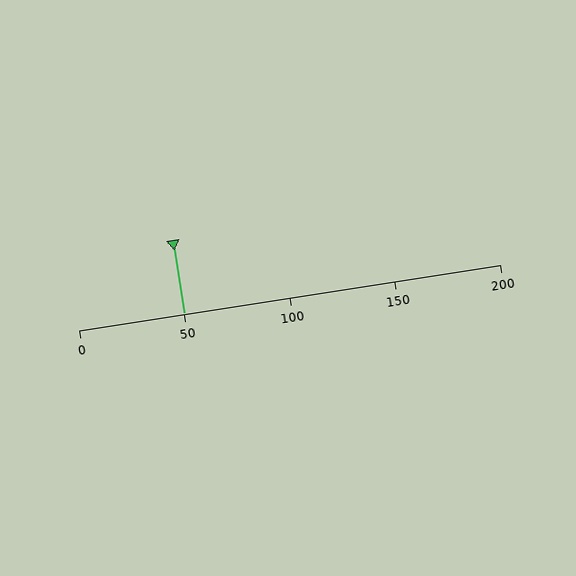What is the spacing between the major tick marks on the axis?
The major ticks are spaced 50 apart.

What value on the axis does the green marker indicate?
The marker indicates approximately 50.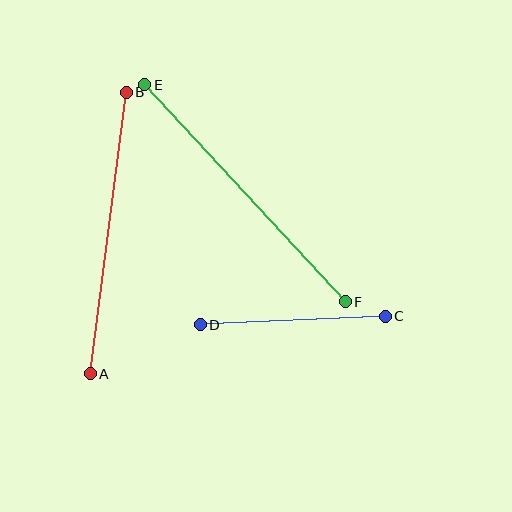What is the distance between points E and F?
The distance is approximately 296 pixels.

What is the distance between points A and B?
The distance is approximately 284 pixels.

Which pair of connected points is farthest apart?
Points E and F are farthest apart.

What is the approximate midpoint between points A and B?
The midpoint is at approximately (108, 233) pixels.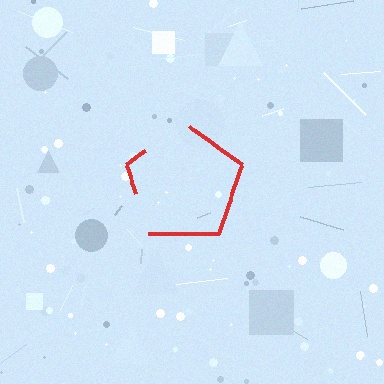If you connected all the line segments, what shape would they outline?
They would outline a pentagon.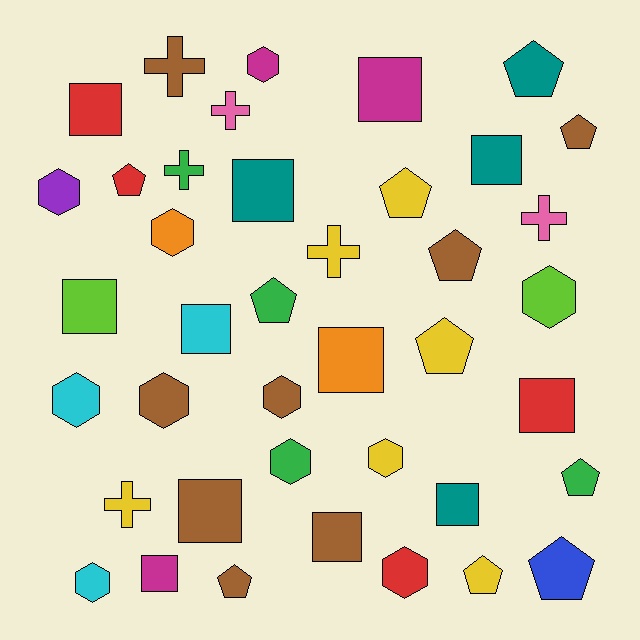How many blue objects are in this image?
There is 1 blue object.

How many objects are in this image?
There are 40 objects.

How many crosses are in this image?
There are 6 crosses.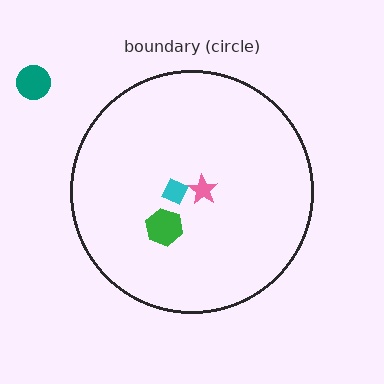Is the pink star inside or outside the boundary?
Inside.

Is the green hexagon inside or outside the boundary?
Inside.